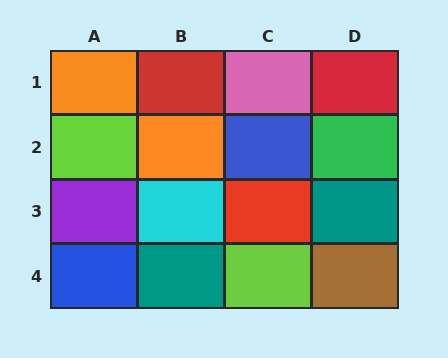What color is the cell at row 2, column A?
Lime.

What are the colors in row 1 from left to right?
Orange, red, pink, red.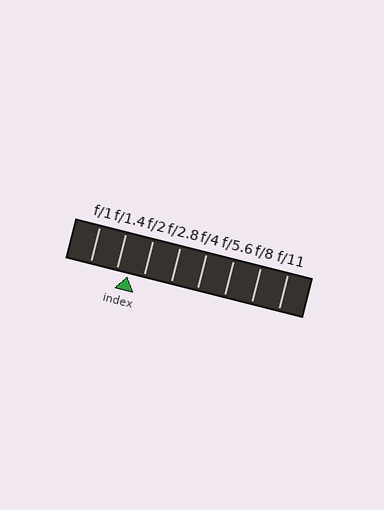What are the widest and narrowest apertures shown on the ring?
The widest aperture shown is f/1 and the narrowest is f/11.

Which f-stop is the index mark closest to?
The index mark is closest to f/1.4.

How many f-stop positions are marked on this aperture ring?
There are 8 f-stop positions marked.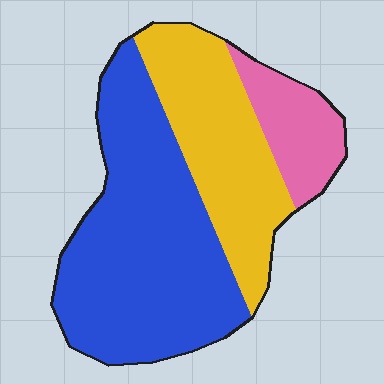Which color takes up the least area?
Pink, at roughly 15%.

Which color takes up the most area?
Blue, at roughly 55%.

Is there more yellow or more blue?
Blue.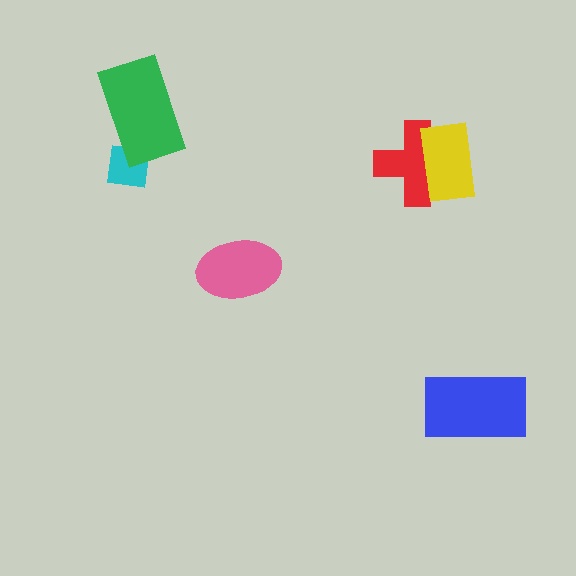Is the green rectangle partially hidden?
No, no other shape covers it.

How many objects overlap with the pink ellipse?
0 objects overlap with the pink ellipse.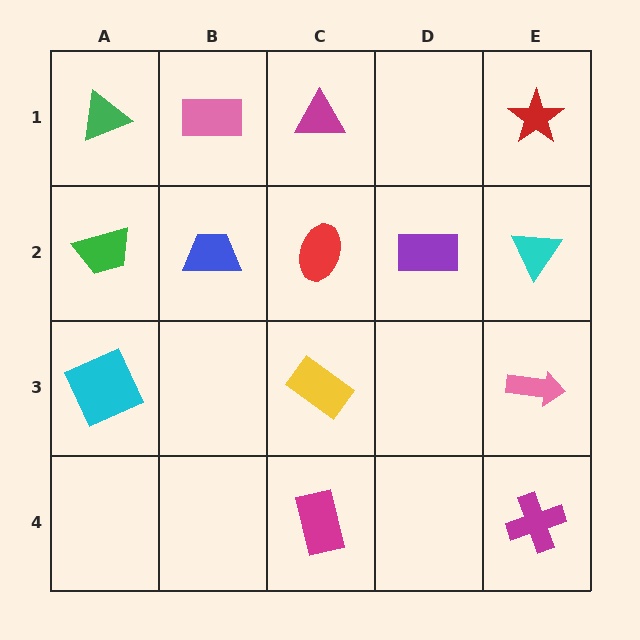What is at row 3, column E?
A pink arrow.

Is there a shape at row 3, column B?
No, that cell is empty.